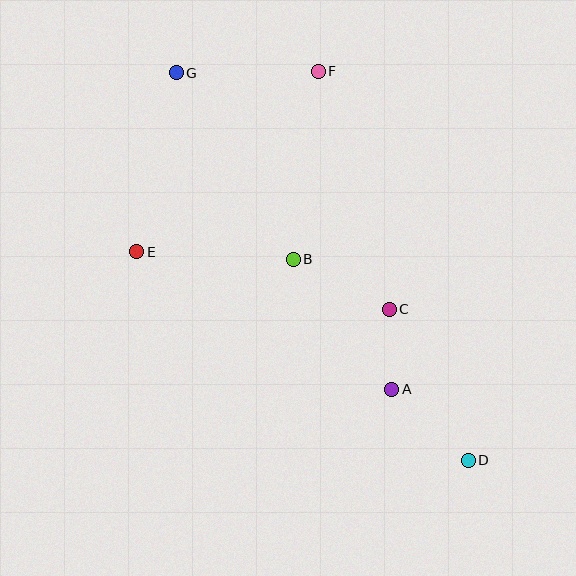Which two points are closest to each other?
Points A and C are closest to each other.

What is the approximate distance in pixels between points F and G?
The distance between F and G is approximately 142 pixels.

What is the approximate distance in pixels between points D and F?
The distance between D and F is approximately 417 pixels.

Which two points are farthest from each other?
Points D and G are farthest from each other.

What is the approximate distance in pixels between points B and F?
The distance between B and F is approximately 189 pixels.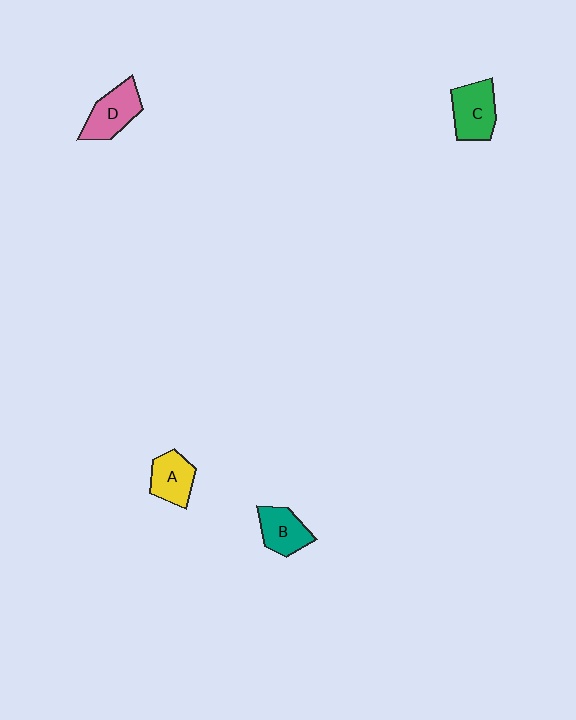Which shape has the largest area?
Shape C (green).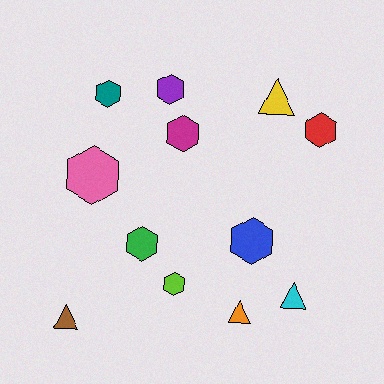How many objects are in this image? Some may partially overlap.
There are 12 objects.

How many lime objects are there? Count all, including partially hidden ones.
There is 1 lime object.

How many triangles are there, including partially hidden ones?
There are 4 triangles.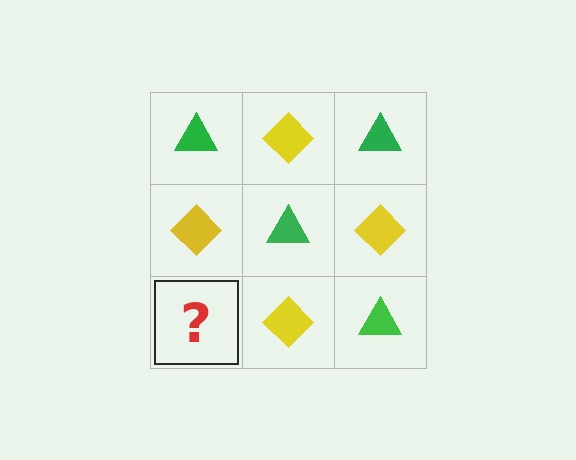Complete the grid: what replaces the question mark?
The question mark should be replaced with a green triangle.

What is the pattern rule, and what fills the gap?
The rule is that it alternates green triangle and yellow diamond in a checkerboard pattern. The gap should be filled with a green triangle.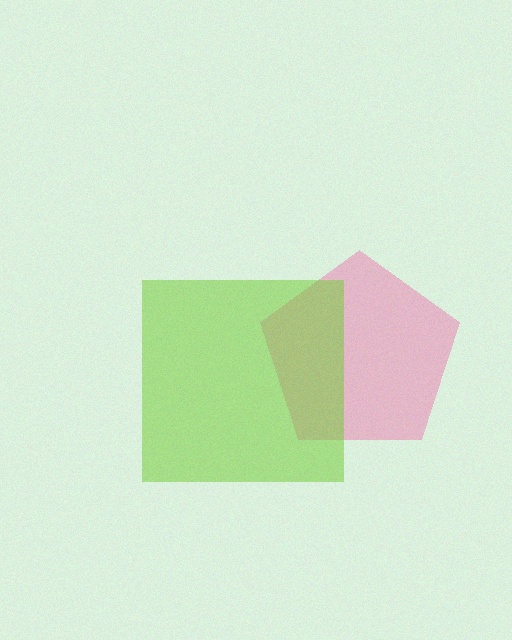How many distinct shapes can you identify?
There are 2 distinct shapes: a pink pentagon, a lime square.